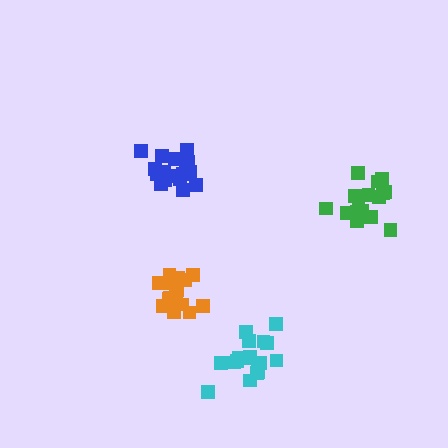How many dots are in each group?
Group 1: 16 dots, Group 2: 15 dots, Group 3: 17 dots, Group 4: 18 dots (66 total).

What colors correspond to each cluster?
The clusters are colored: green, orange, cyan, blue.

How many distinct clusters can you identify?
There are 4 distinct clusters.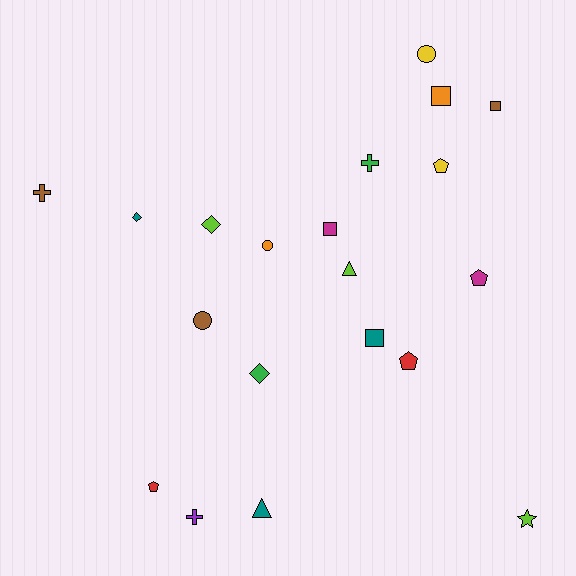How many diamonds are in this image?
There are 3 diamonds.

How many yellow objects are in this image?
There are 2 yellow objects.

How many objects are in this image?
There are 20 objects.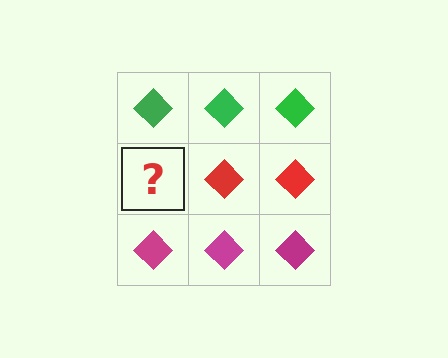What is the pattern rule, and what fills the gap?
The rule is that each row has a consistent color. The gap should be filled with a red diamond.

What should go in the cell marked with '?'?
The missing cell should contain a red diamond.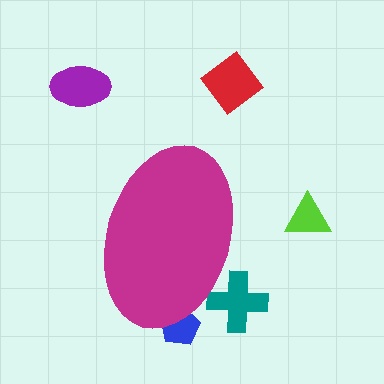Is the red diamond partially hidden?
No, the red diamond is fully visible.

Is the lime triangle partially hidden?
No, the lime triangle is fully visible.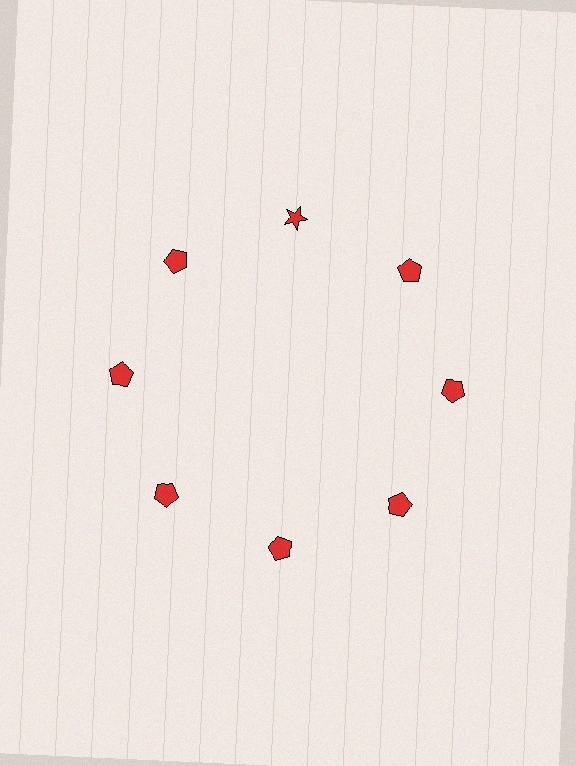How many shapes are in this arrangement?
There are 8 shapes arranged in a ring pattern.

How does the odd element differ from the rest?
It has a different shape: star instead of pentagon.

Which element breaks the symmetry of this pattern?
The red star at roughly the 12 o'clock position breaks the symmetry. All other shapes are red pentagons.